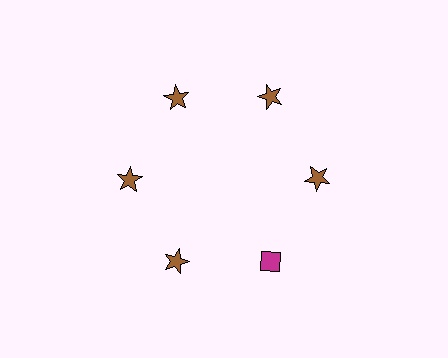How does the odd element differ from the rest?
It differs in both color (magenta instead of brown) and shape (diamond instead of star).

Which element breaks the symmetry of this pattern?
The magenta diamond at roughly the 5 o'clock position breaks the symmetry. All other shapes are brown stars.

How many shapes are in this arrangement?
There are 6 shapes arranged in a ring pattern.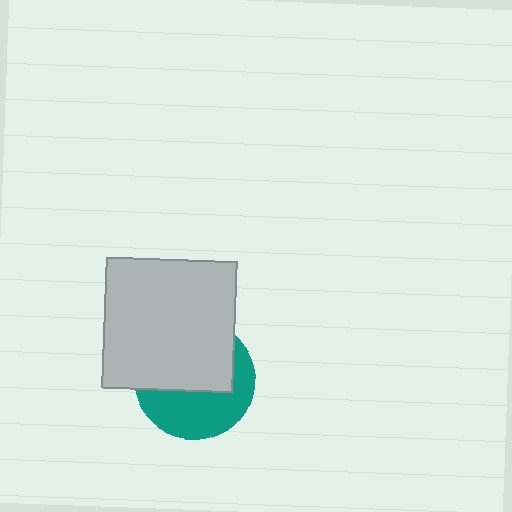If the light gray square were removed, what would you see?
You would see the complete teal circle.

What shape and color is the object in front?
The object in front is a light gray square.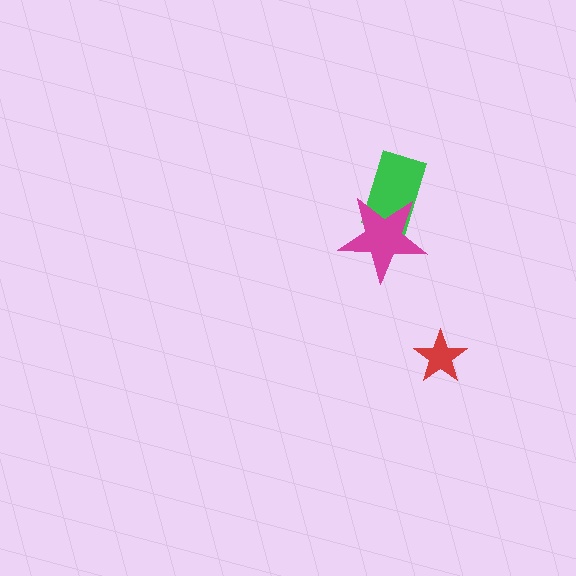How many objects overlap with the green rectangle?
1 object overlaps with the green rectangle.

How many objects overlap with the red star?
0 objects overlap with the red star.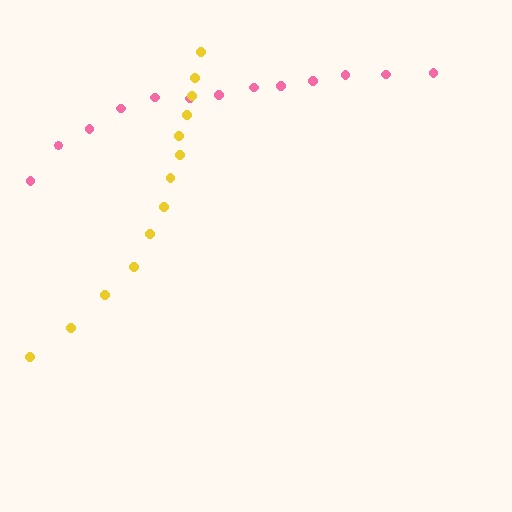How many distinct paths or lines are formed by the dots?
There are 2 distinct paths.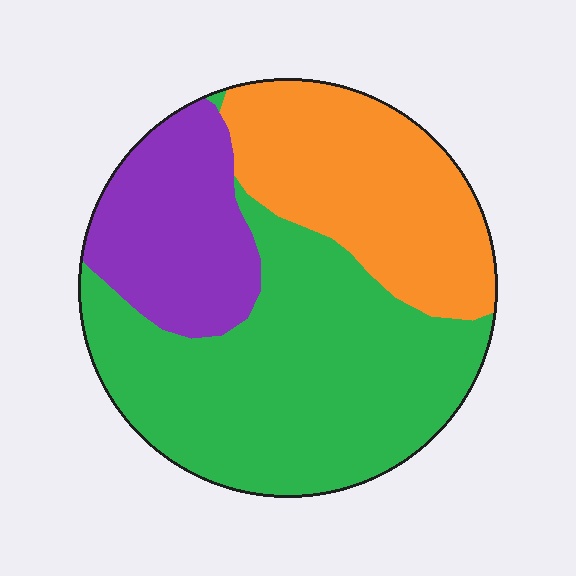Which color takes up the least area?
Purple, at roughly 20%.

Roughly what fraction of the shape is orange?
Orange covers roughly 30% of the shape.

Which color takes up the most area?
Green, at roughly 50%.